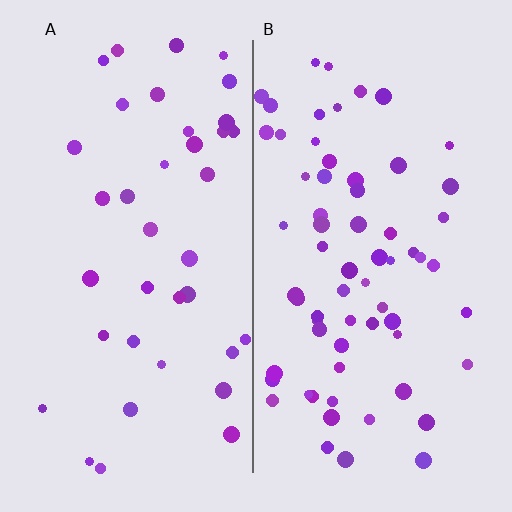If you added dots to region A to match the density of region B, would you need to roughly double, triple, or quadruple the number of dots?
Approximately double.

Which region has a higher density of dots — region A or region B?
B (the right).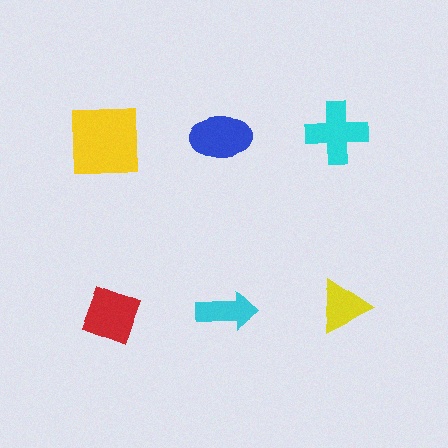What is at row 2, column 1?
A red diamond.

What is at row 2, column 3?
A yellow triangle.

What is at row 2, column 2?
A cyan arrow.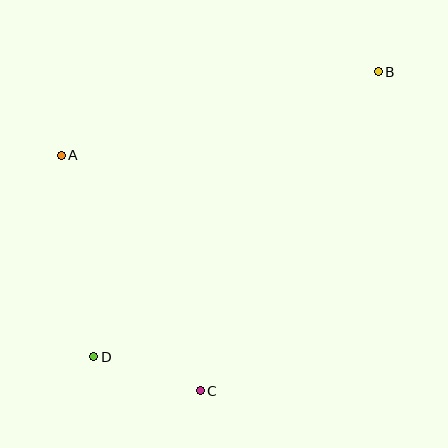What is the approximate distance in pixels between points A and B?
The distance between A and B is approximately 328 pixels.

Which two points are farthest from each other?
Points B and D are farthest from each other.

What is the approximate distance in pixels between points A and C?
The distance between A and C is approximately 274 pixels.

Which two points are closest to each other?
Points C and D are closest to each other.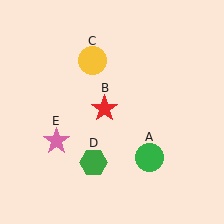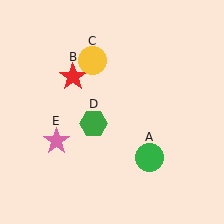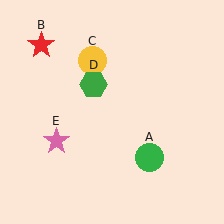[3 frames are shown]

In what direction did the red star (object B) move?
The red star (object B) moved up and to the left.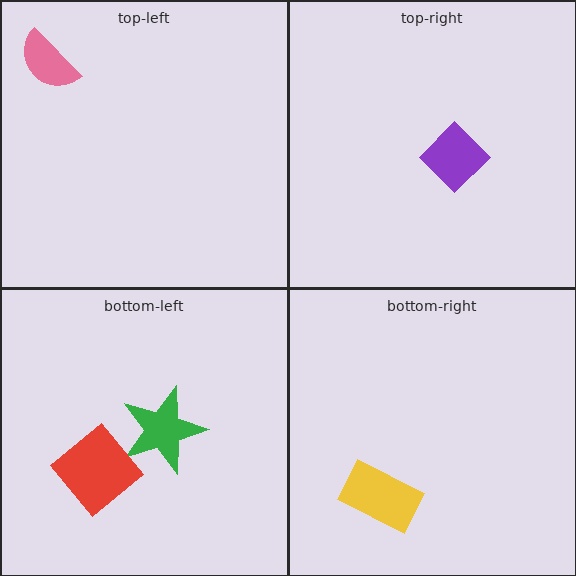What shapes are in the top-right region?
The purple diamond.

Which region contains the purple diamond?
The top-right region.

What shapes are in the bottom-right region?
The yellow rectangle.